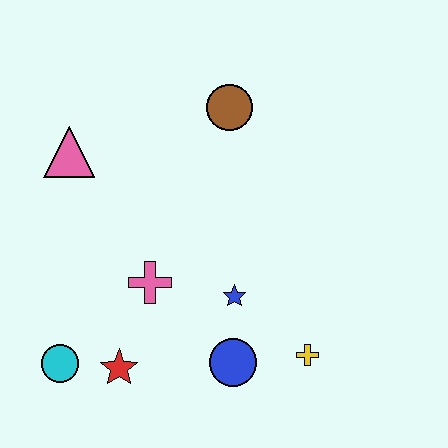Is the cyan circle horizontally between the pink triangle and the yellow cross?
No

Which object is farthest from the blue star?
The pink triangle is farthest from the blue star.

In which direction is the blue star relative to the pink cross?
The blue star is to the right of the pink cross.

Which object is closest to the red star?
The cyan circle is closest to the red star.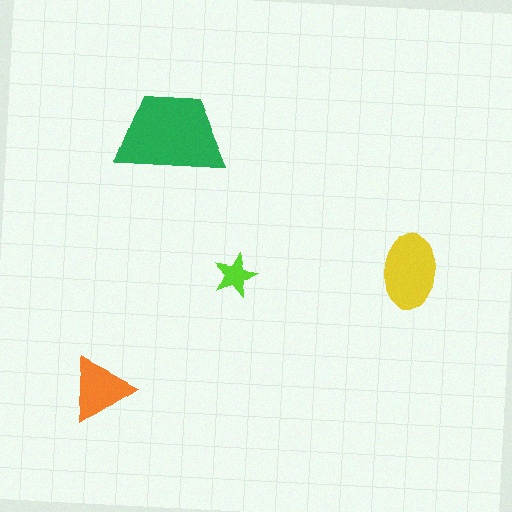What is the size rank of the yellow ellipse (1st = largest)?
2nd.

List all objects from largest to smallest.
The green trapezoid, the yellow ellipse, the orange triangle, the lime star.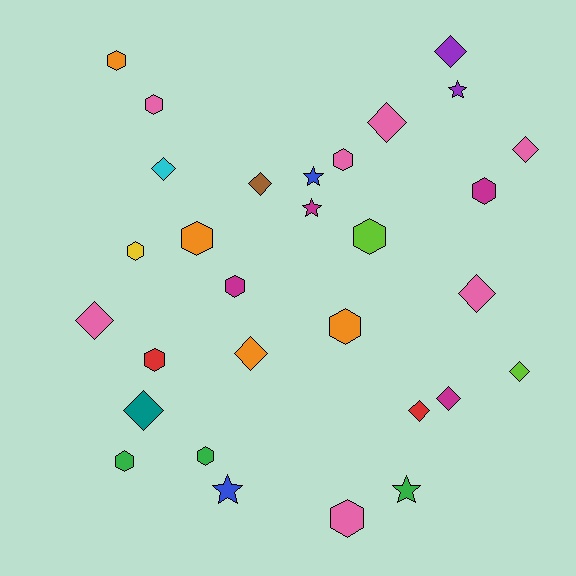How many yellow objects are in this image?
There is 1 yellow object.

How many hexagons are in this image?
There are 13 hexagons.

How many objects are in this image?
There are 30 objects.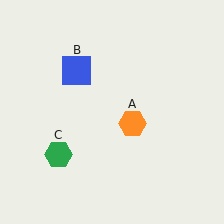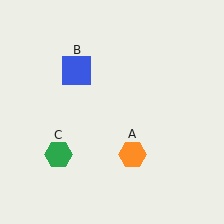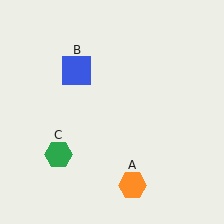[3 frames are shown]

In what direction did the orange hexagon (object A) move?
The orange hexagon (object A) moved down.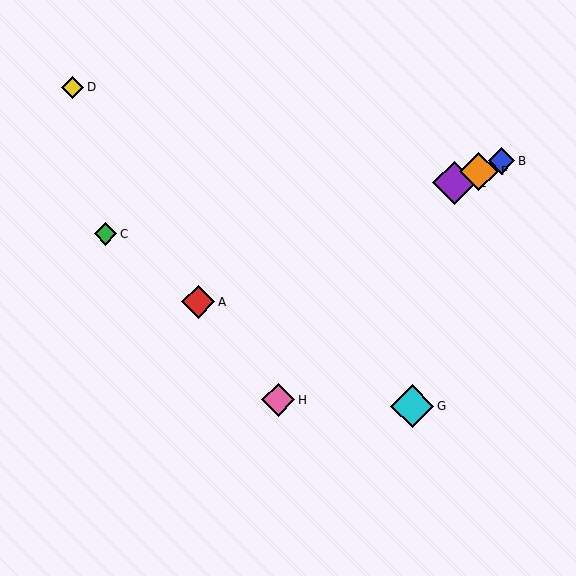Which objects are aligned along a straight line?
Objects A, B, E, F are aligned along a straight line.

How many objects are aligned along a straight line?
4 objects (A, B, E, F) are aligned along a straight line.